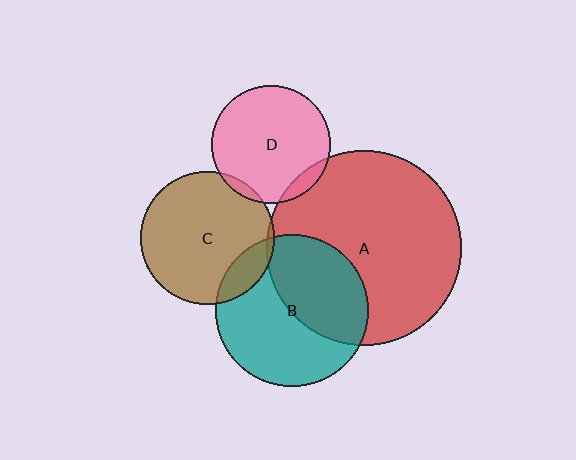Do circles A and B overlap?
Yes.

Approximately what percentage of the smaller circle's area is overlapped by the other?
Approximately 45%.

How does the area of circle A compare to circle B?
Approximately 1.6 times.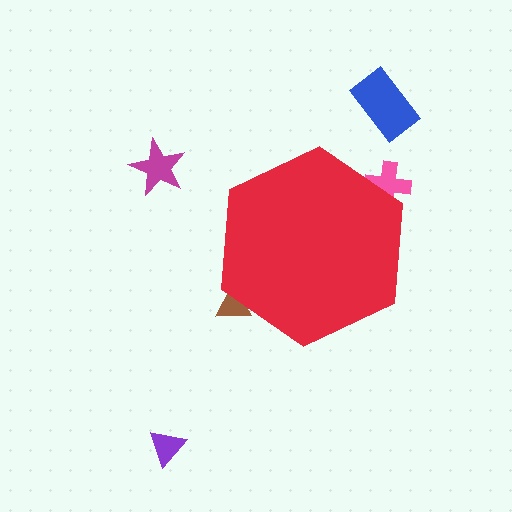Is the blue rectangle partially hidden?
No, the blue rectangle is fully visible.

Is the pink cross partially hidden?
Yes, the pink cross is partially hidden behind the red hexagon.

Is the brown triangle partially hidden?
Yes, the brown triangle is partially hidden behind the red hexagon.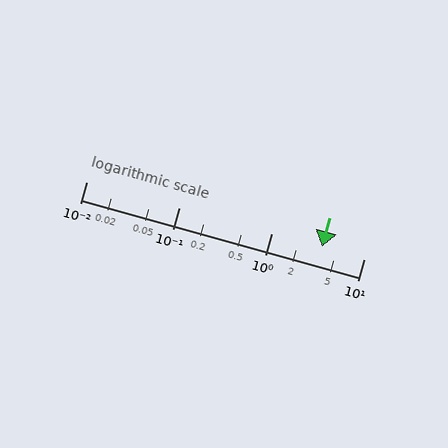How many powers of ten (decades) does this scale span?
The scale spans 3 decades, from 0.01 to 10.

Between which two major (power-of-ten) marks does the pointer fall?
The pointer is between 1 and 10.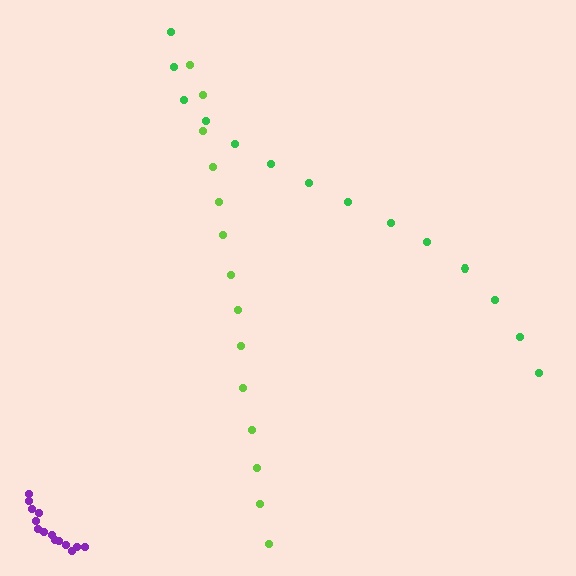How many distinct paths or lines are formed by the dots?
There are 3 distinct paths.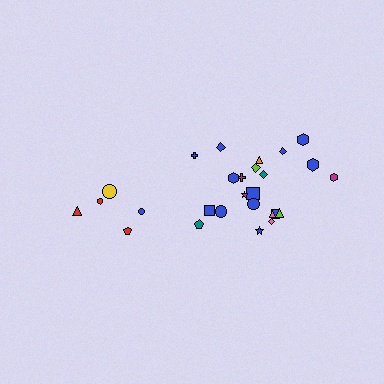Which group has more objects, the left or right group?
The right group.